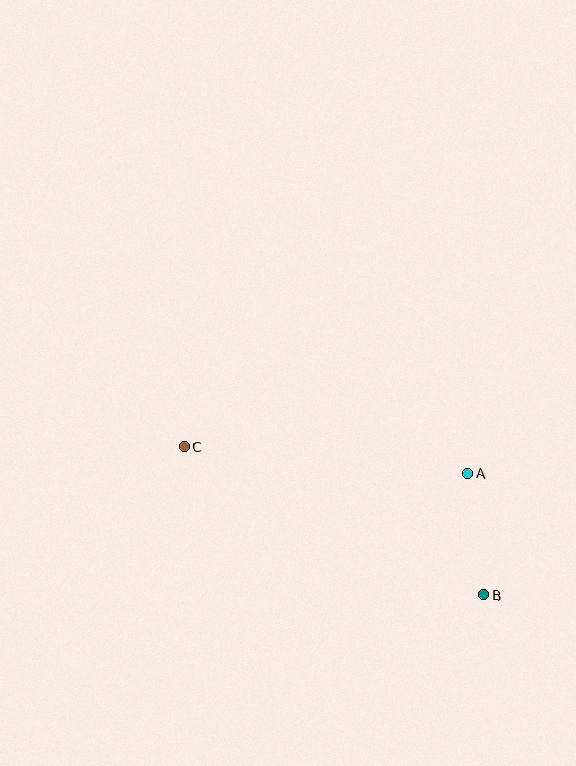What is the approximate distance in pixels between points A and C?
The distance between A and C is approximately 285 pixels.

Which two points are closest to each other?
Points A and B are closest to each other.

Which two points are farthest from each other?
Points B and C are farthest from each other.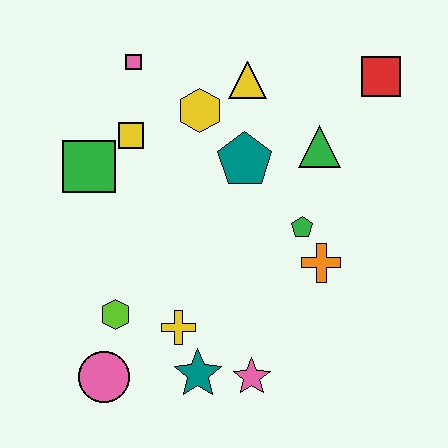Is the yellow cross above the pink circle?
Yes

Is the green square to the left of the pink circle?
Yes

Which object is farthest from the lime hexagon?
The red square is farthest from the lime hexagon.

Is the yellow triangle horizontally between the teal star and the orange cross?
Yes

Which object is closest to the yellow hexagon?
The yellow triangle is closest to the yellow hexagon.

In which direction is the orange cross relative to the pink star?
The orange cross is above the pink star.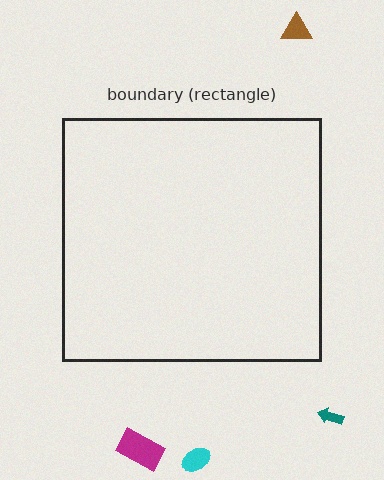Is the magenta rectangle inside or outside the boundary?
Outside.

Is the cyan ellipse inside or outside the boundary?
Outside.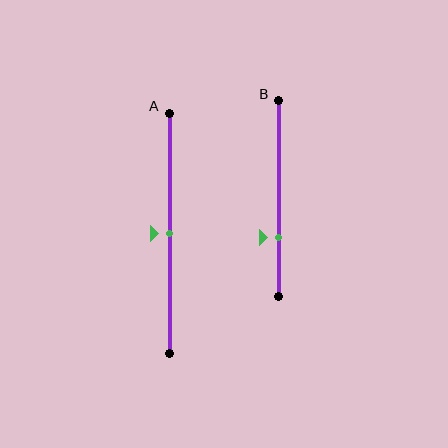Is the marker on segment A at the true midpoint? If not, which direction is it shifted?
Yes, the marker on segment A is at the true midpoint.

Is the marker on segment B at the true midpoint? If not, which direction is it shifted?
No, the marker on segment B is shifted downward by about 20% of the segment length.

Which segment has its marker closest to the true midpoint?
Segment A has its marker closest to the true midpoint.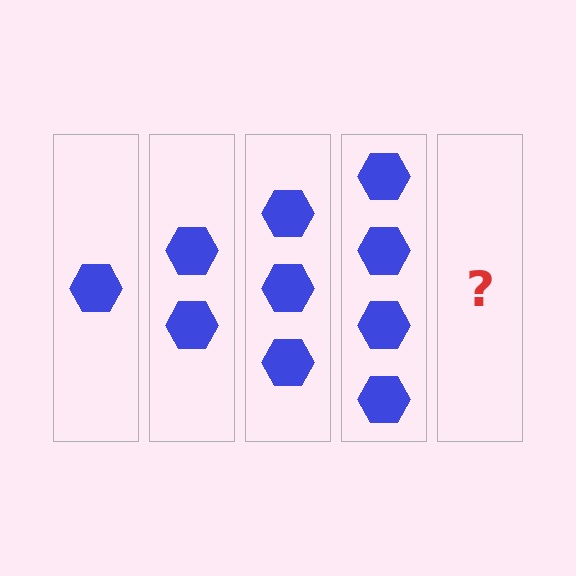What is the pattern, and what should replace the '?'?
The pattern is that each step adds one more hexagon. The '?' should be 5 hexagons.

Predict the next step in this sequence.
The next step is 5 hexagons.